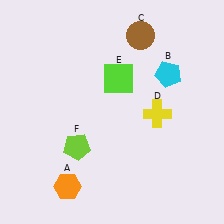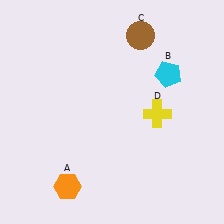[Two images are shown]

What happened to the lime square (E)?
The lime square (E) was removed in Image 2. It was in the top-right area of Image 1.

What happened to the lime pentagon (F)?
The lime pentagon (F) was removed in Image 2. It was in the bottom-left area of Image 1.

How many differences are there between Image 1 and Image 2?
There are 2 differences between the two images.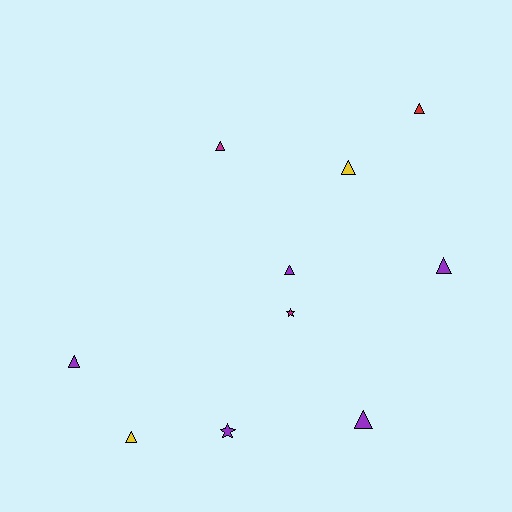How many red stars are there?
There are no red stars.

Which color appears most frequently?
Purple, with 5 objects.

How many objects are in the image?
There are 10 objects.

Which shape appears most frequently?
Triangle, with 8 objects.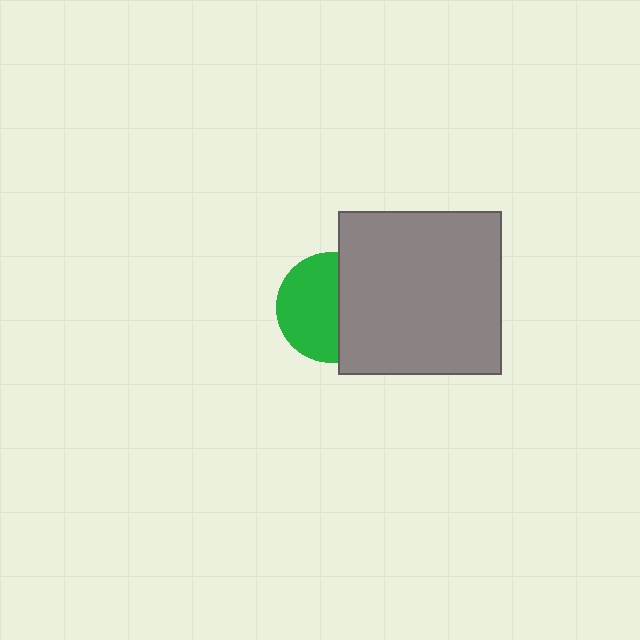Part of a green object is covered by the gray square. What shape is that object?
It is a circle.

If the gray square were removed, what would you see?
You would see the complete green circle.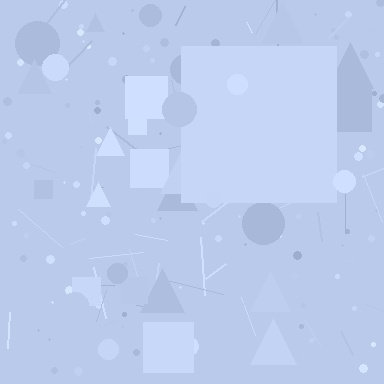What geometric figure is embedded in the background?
A square is embedded in the background.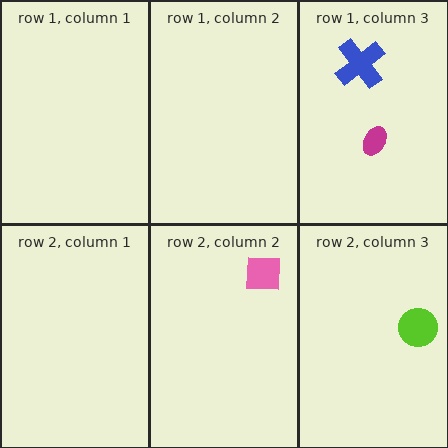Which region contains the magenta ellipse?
The row 1, column 3 region.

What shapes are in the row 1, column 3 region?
The magenta ellipse, the blue cross.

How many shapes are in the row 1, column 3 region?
2.